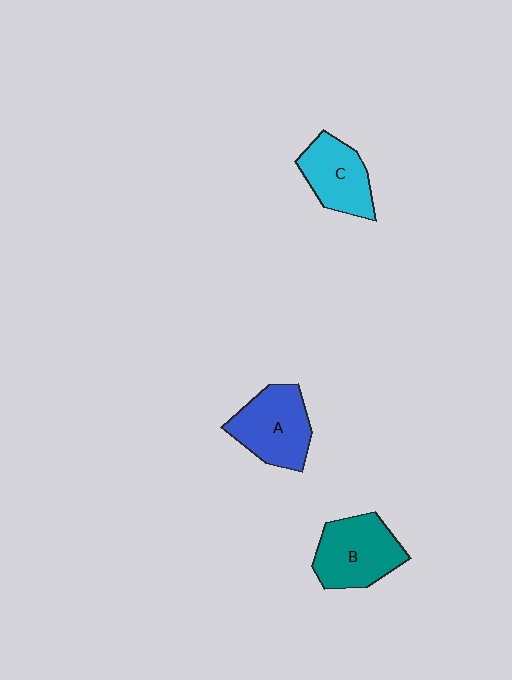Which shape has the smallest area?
Shape C (cyan).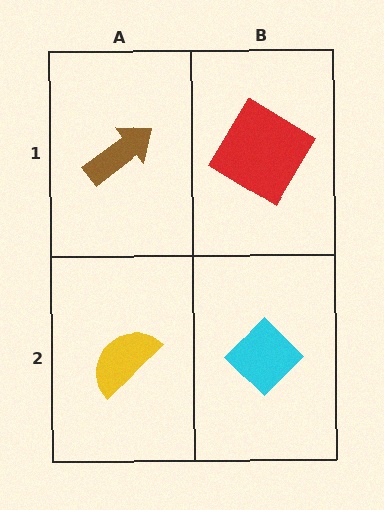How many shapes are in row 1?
2 shapes.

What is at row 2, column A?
A yellow semicircle.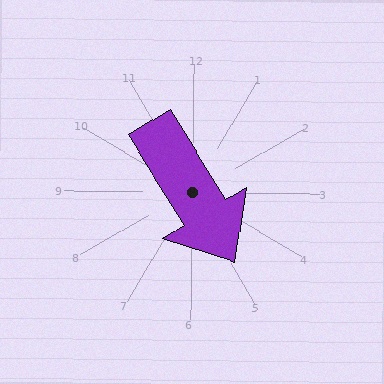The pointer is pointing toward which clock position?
Roughly 5 o'clock.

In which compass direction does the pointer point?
Southeast.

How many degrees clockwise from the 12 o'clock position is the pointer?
Approximately 148 degrees.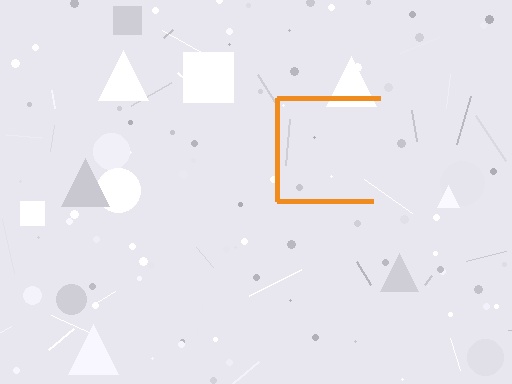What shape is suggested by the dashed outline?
The dashed outline suggests a square.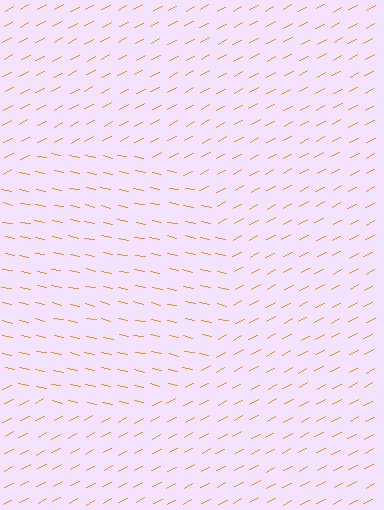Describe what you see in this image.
The image is filled with small orange line segments. A circle region in the image has lines oriented differently from the surrounding lines, creating a visible texture boundary.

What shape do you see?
I see a circle.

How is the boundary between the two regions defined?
The boundary is defined purely by a change in line orientation (approximately 39 degrees difference). All lines are the same color and thickness.